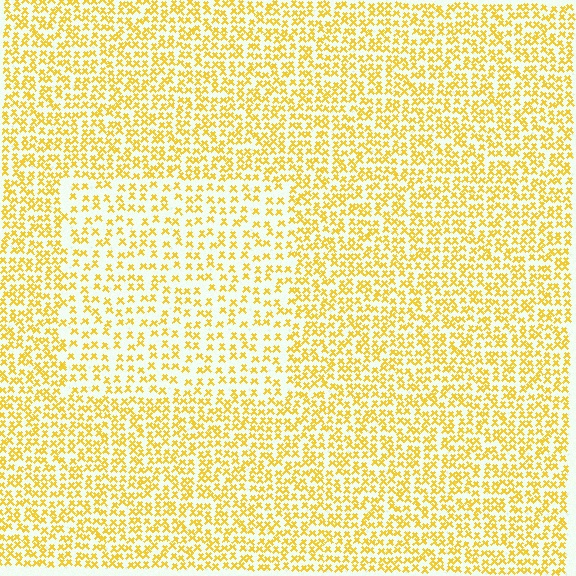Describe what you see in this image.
The image contains small yellow elements arranged at two different densities. A rectangle-shaped region is visible where the elements are less densely packed than the surrounding area.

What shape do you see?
I see a rectangle.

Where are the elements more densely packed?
The elements are more densely packed outside the rectangle boundary.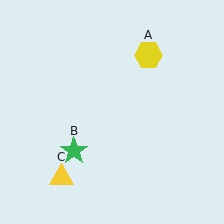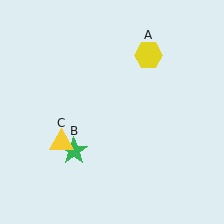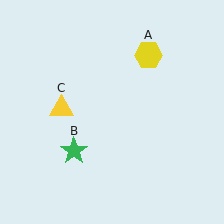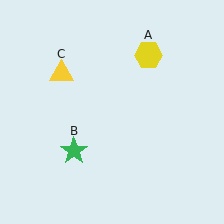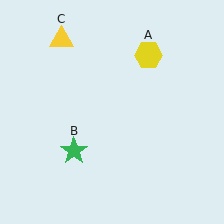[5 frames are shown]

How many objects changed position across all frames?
1 object changed position: yellow triangle (object C).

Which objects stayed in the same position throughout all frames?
Yellow hexagon (object A) and green star (object B) remained stationary.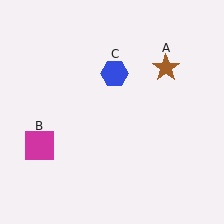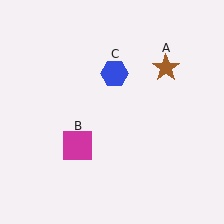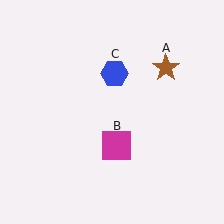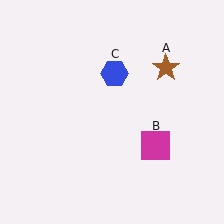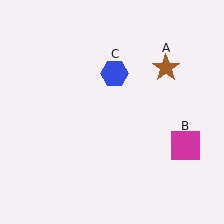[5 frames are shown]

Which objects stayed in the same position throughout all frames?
Brown star (object A) and blue hexagon (object C) remained stationary.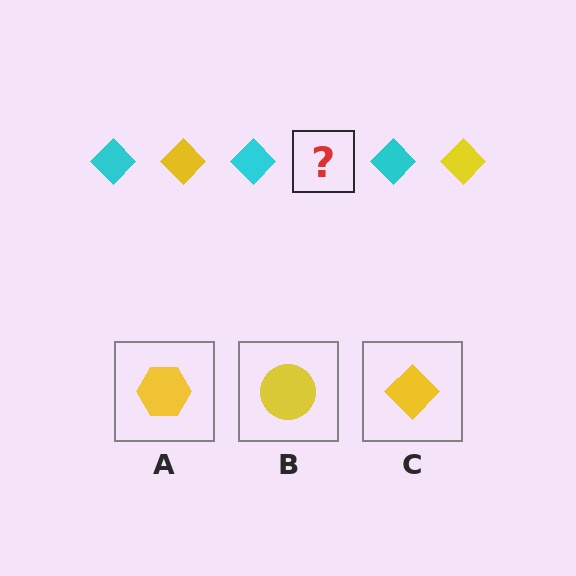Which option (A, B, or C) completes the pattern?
C.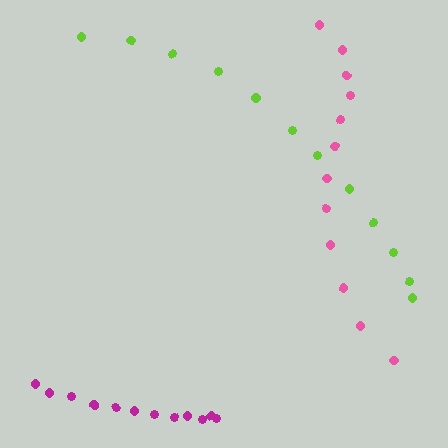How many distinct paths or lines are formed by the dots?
There are 3 distinct paths.